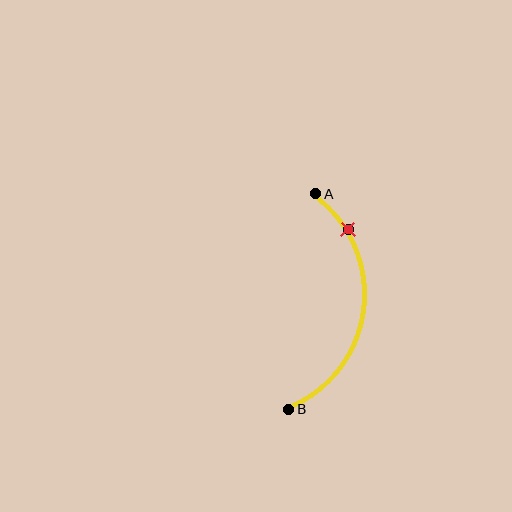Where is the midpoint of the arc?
The arc midpoint is the point on the curve farthest from the straight line joining A and B. It sits to the right of that line.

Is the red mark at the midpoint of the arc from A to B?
No. The red mark lies on the arc but is closer to endpoint A. The arc midpoint would be at the point on the curve equidistant along the arc from both A and B.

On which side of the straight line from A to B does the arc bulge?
The arc bulges to the right of the straight line connecting A and B.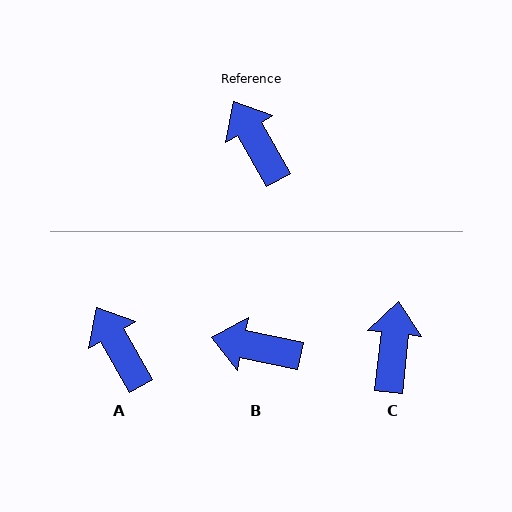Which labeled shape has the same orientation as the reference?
A.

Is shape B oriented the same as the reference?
No, it is off by about 49 degrees.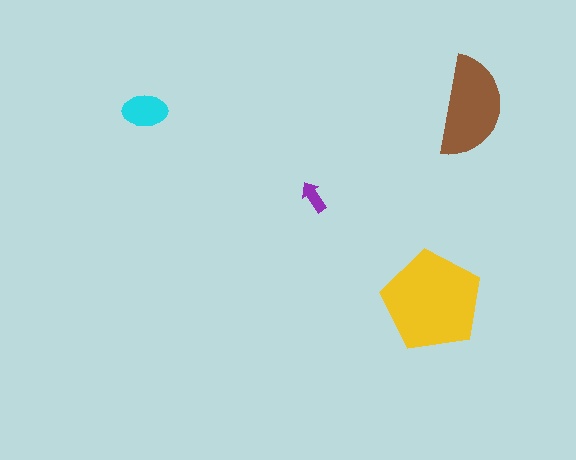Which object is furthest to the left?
The cyan ellipse is leftmost.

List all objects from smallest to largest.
The purple arrow, the cyan ellipse, the brown semicircle, the yellow pentagon.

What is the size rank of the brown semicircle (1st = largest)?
2nd.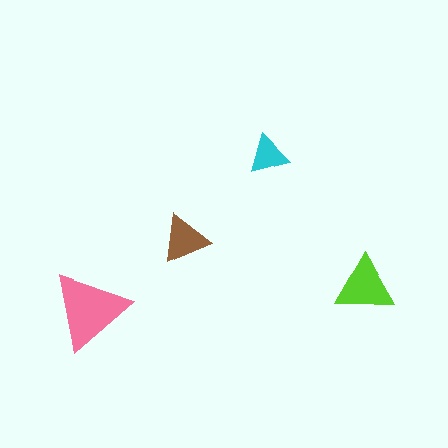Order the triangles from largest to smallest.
the pink one, the lime one, the brown one, the cyan one.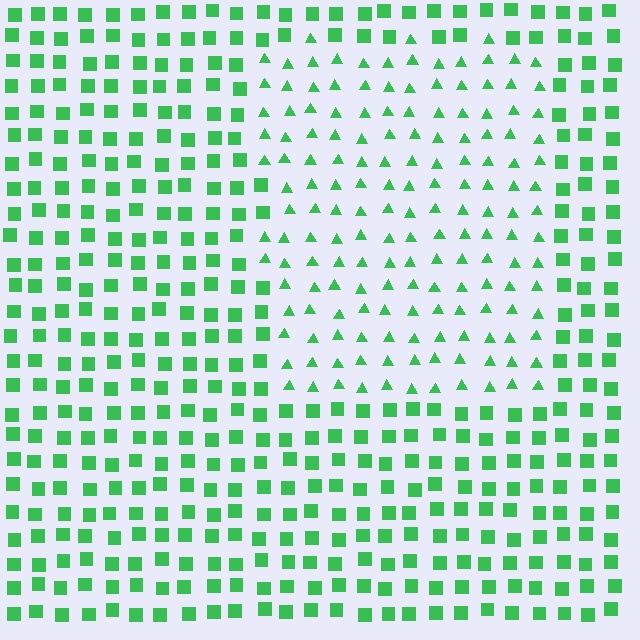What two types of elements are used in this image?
The image uses triangles inside the rectangle region and squares outside it.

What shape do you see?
I see a rectangle.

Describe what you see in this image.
The image is filled with small green elements arranged in a uniform grid. A rectangle-shaped region contains triangles, while the surrounding area contains squares. The boundary is defined purely by the change in element shape.